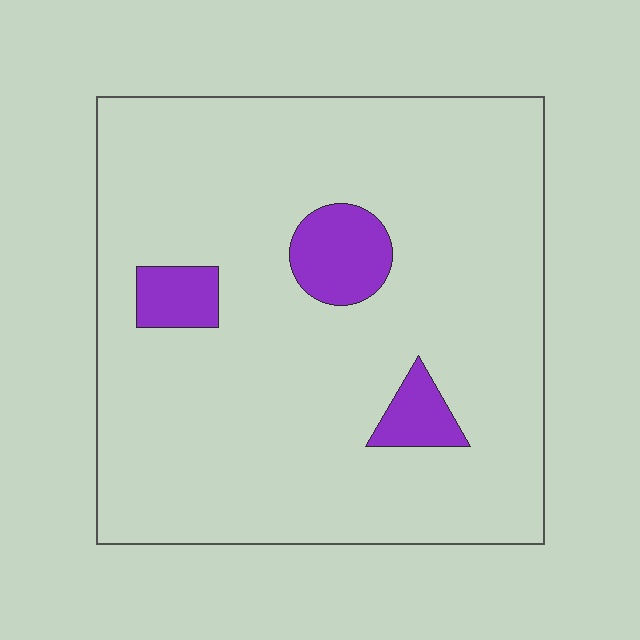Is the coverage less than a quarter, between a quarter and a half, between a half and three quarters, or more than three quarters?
Less than a quarter.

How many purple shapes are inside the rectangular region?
3.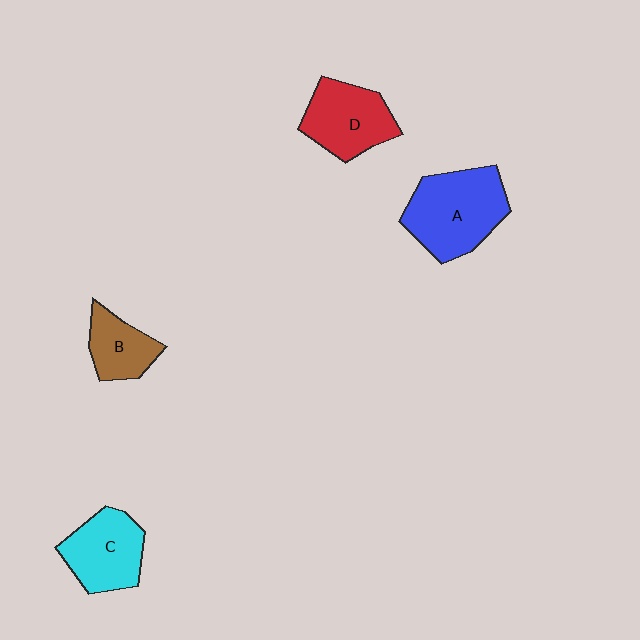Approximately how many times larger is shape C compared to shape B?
Approximately 1.4 times.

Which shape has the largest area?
Shape A (blue).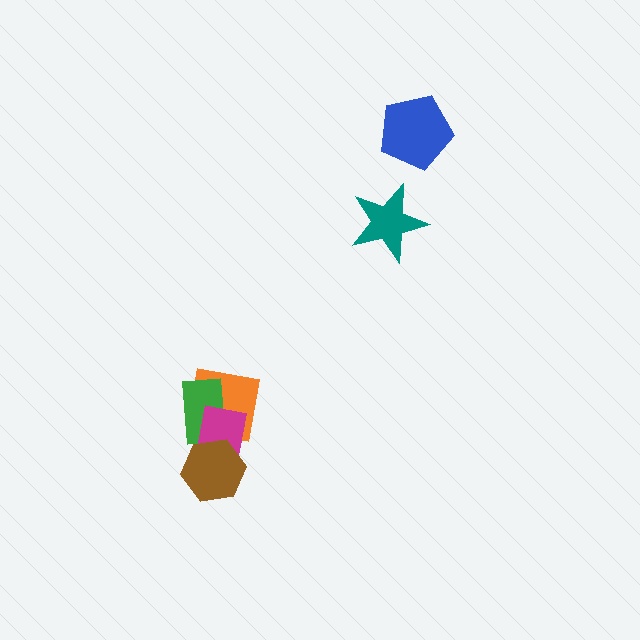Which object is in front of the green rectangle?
The magenta rectangle is in front of the green rectangle.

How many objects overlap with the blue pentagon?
0 objects overlap with the blue pentagon.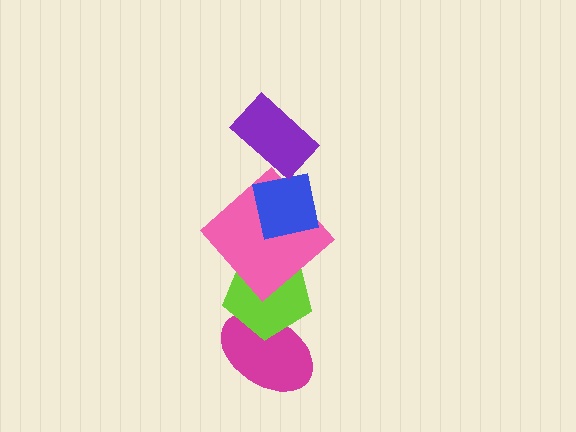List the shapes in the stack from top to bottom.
From top to bottom: the purple rectangle, the blue square, the pink diamond, the lime pentagon, the magenta ellipse.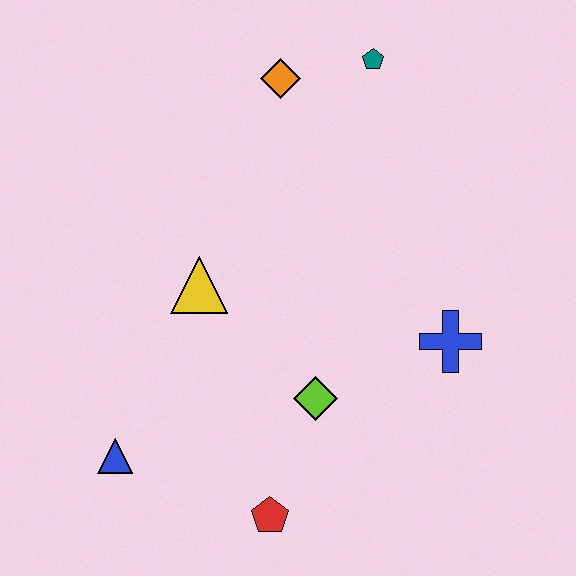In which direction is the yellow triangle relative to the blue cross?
The yellow triangle is to the left of the blue cross.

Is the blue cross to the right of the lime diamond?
Yes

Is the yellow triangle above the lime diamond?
Yes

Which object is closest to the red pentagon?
The lime diamond is closest to the red pentagon.